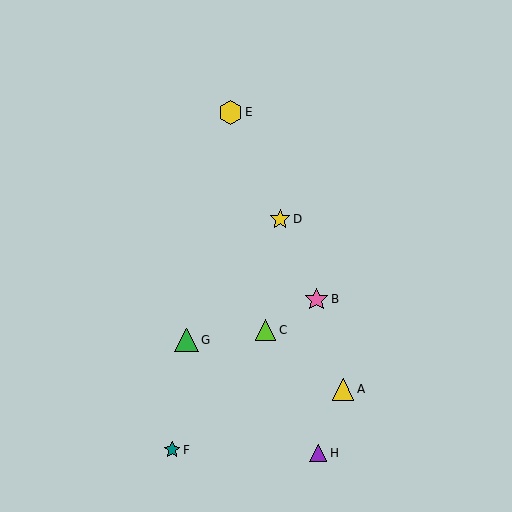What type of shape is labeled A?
Shape A is a yellow triangle.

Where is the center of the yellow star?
The center of the yellow star is at (280, 219).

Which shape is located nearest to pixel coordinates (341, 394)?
The yellow triangle (labeled A) at (343, 389) is nearest to that location.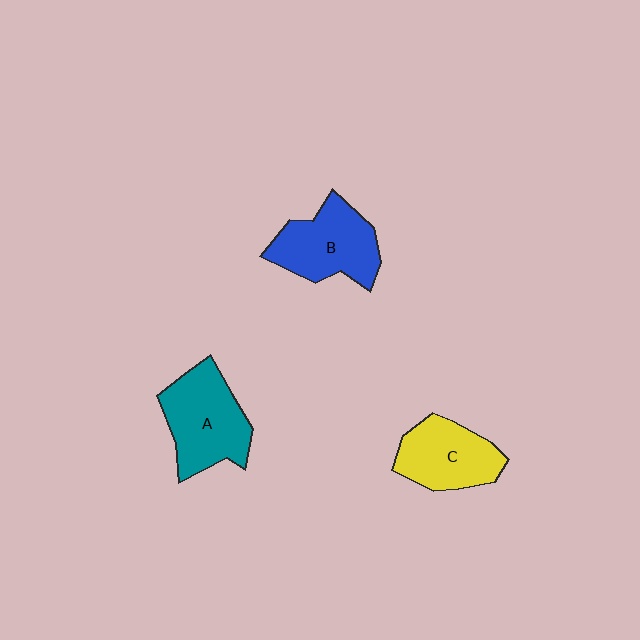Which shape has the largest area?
Shape A (teal).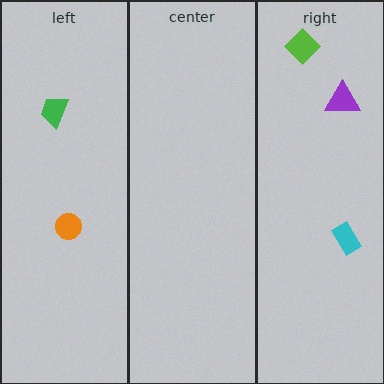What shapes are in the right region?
The cyan rectangle, the lime diamond, the purple triangle.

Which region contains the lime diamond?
The right region.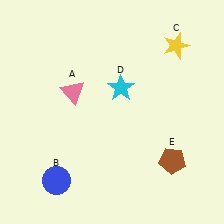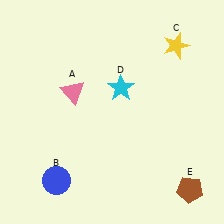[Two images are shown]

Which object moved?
The brown pentagon (E) moved down.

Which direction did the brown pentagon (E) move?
The brown pentagon (E) moved down.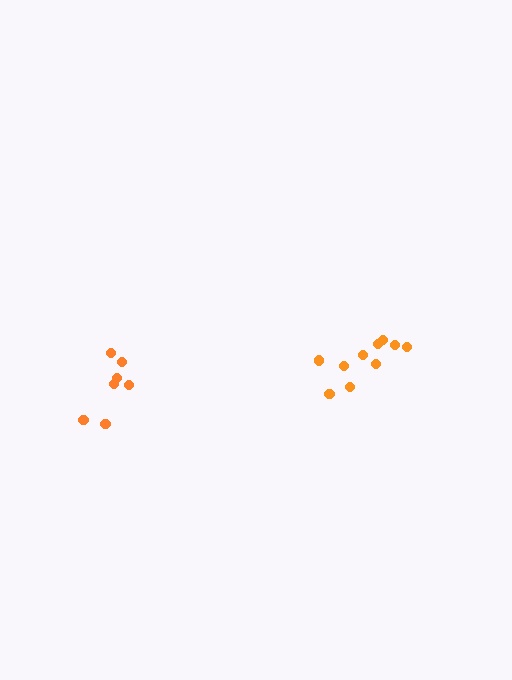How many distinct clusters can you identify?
There are 2 distinct clusters.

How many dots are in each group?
Group 1: 10 dots, Group 2: 7 dots (17 total).